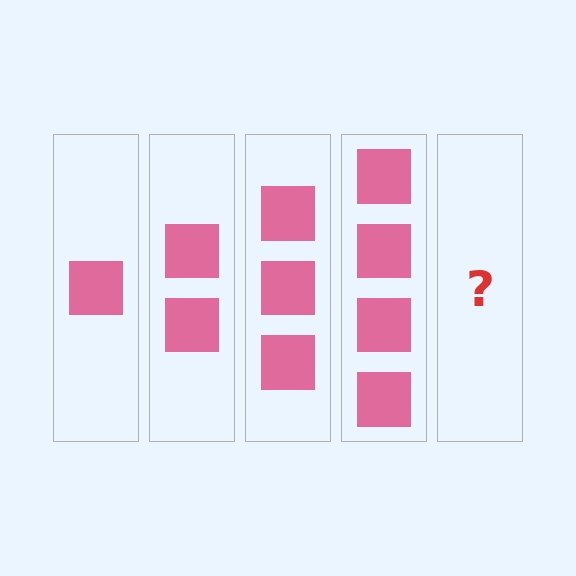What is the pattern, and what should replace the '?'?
The pattern is that each step adds one more square. The '?' should be 5 squares.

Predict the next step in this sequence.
The next step is 5 squares.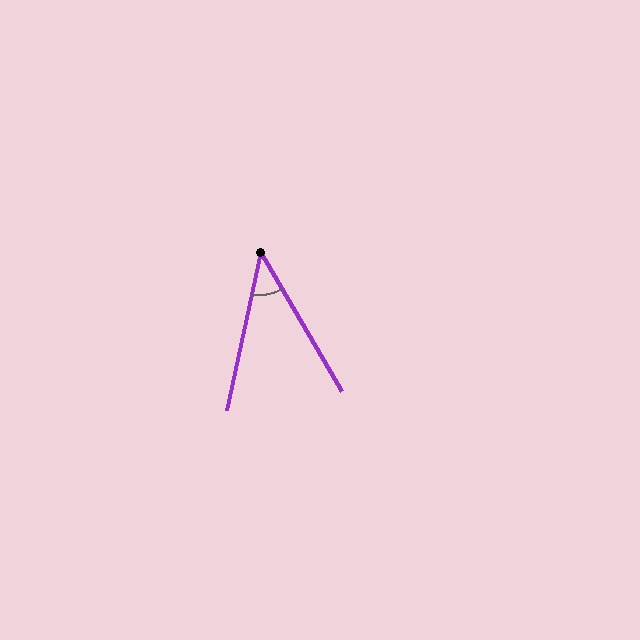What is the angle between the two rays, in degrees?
Approximately 42 degrees.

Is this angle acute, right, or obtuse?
It is acute.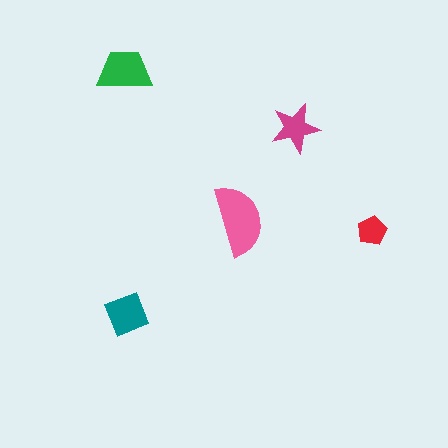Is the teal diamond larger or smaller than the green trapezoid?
Smaller.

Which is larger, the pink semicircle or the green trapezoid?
The pink semicircle.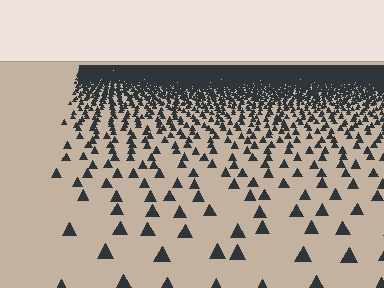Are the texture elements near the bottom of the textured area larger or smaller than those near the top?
Larger. Near the bottom, elements are closer to the viewer and appear at a bigger on-screen size.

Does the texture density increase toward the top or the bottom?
Density increases toward the top.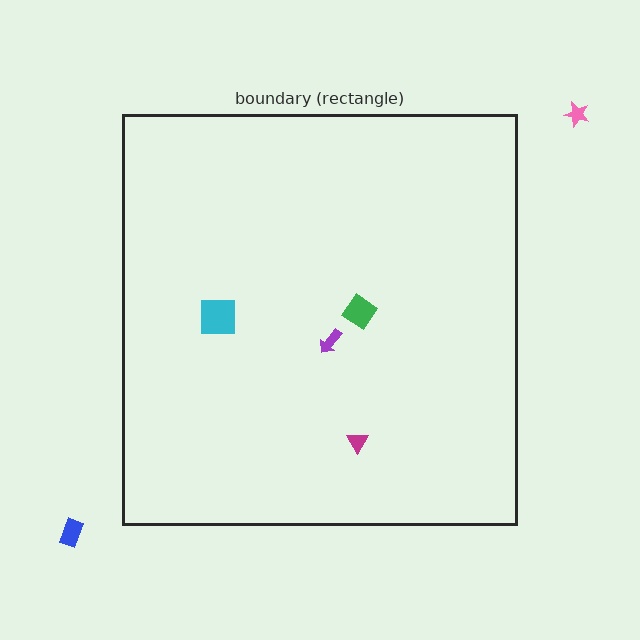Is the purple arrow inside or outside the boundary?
Inside.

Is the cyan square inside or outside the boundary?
Inside.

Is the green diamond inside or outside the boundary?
Inside.